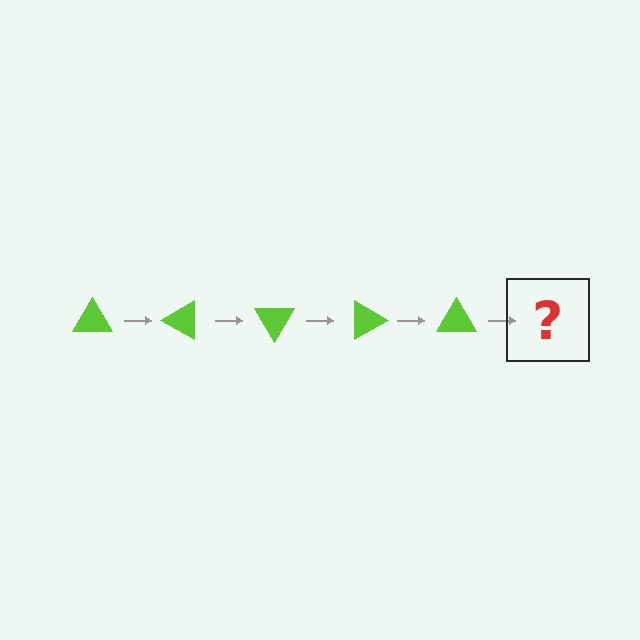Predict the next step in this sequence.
The next step is a lime triangle rotated 150 degrees.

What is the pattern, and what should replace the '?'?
The pattern is that the triangle rotates 30 degrees each step. The '?' should be a lime triangle rotated 150 degrees.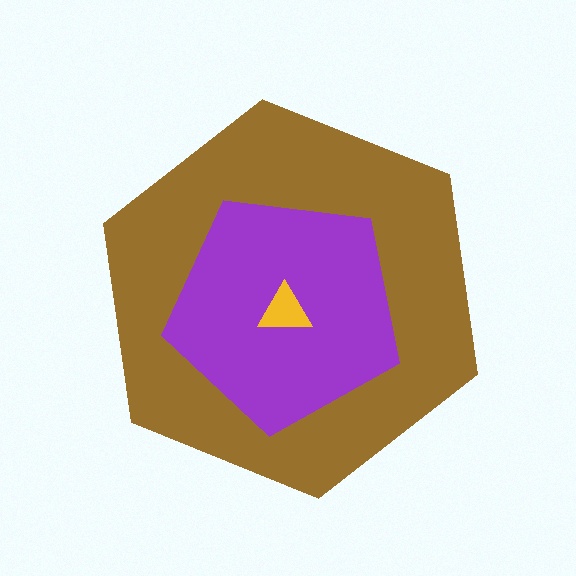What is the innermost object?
The yellow triangle.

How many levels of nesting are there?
3.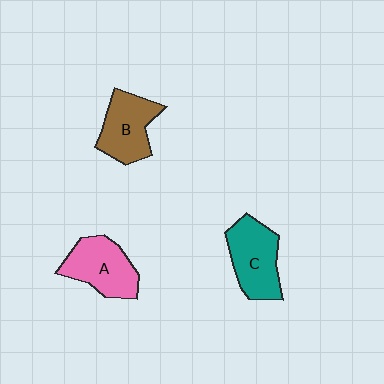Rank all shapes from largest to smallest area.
From largest to smallest: C (teal), A (pink), B (brown).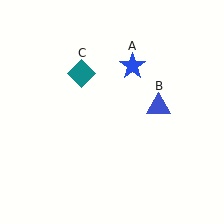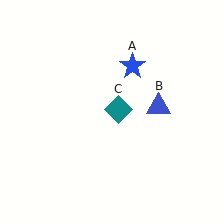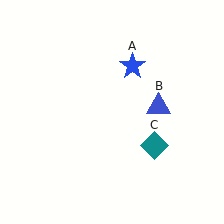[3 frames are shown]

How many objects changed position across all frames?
1 object changed position: teal diamond (object C).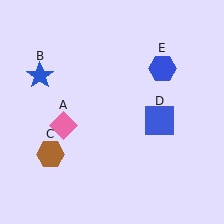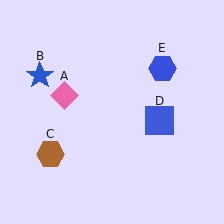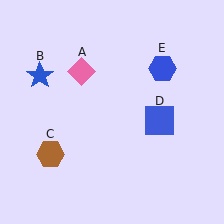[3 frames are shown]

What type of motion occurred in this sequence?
The pink diamond (object A) rotated clockwise around the center of the scene.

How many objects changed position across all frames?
1 object changed position: pink diamond (object A).